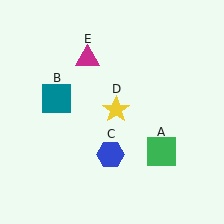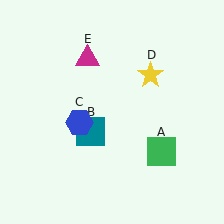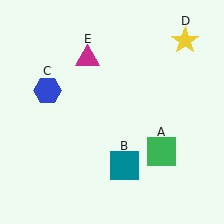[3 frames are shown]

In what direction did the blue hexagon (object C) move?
The blue hexagon (object C) moved up and to the left.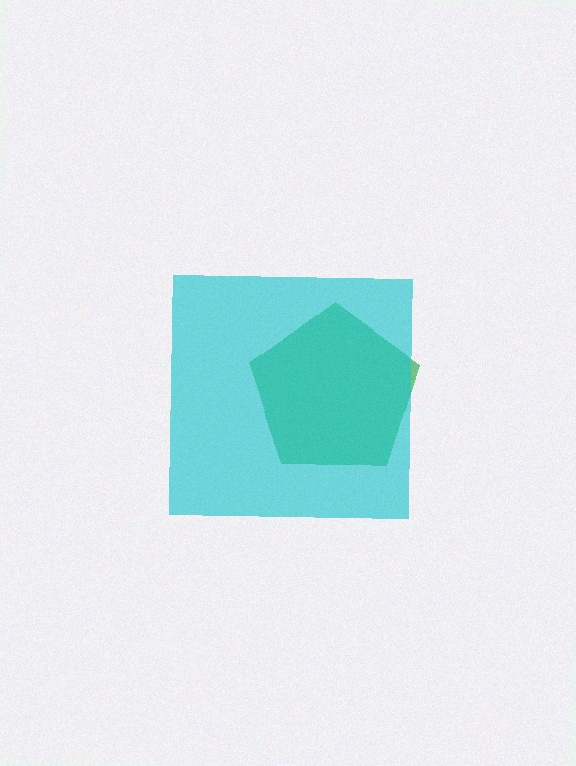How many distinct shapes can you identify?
There are 2 distinct shapes: a green pentagon, a cyan square.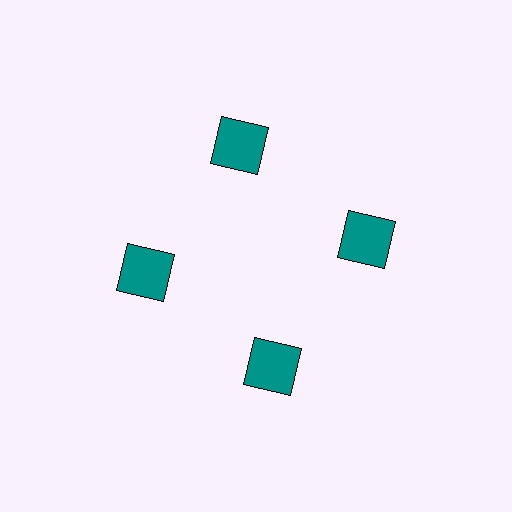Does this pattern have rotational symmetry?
Yes, this pattern has 4-fold rotational symmetry. It looks the same after rotating 90 degrees around the center.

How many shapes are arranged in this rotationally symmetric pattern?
There are 4 shapes, arranged in 4 groups of 1.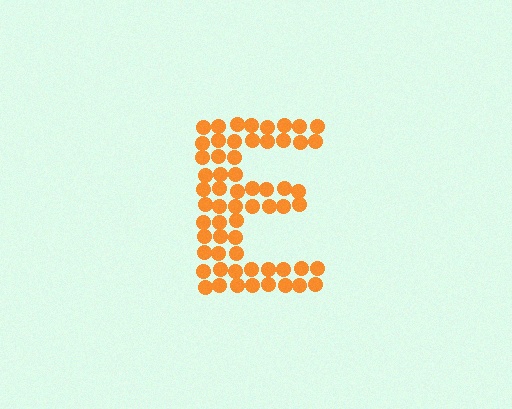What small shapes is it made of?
It is made of small circles.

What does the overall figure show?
The overall figure shows the letter E.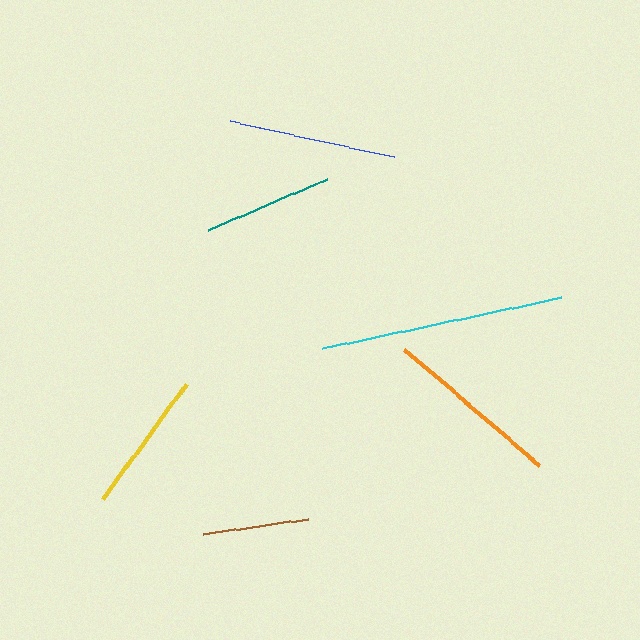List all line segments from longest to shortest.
From longest to shortest: cyan, orange, blue, yellow, teal, brown.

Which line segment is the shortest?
The brown line is the shortest at approximately 107 pixels.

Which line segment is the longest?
The cyan line is the longest at approximately 244 pixels.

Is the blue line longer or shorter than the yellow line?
The blue line is longer than the yellow line.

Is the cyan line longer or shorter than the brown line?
The cyan line is longer than the brown line.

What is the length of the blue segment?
The blue segment is approximately 168 pixels long.